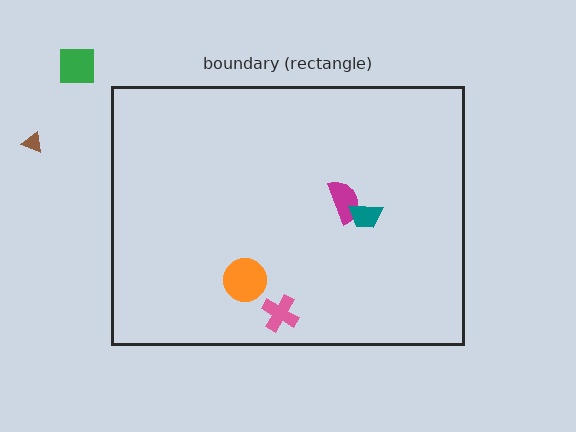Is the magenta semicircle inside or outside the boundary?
Inside.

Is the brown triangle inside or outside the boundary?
Outside.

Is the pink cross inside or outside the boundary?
Inside.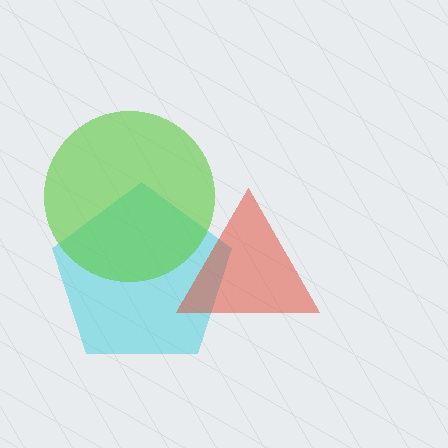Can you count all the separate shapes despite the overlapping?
Yes, there are 3 separate shapes.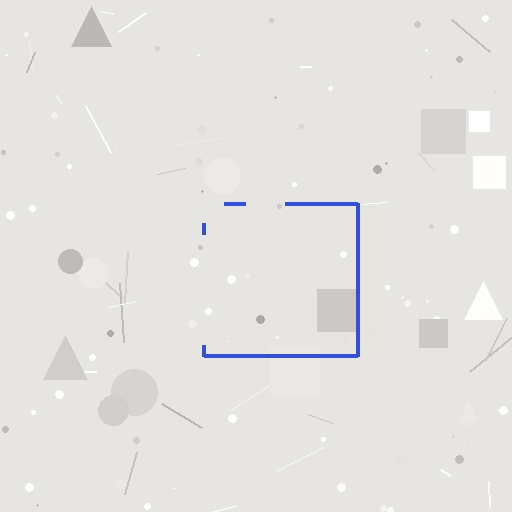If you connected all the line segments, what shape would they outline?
They would outline a square.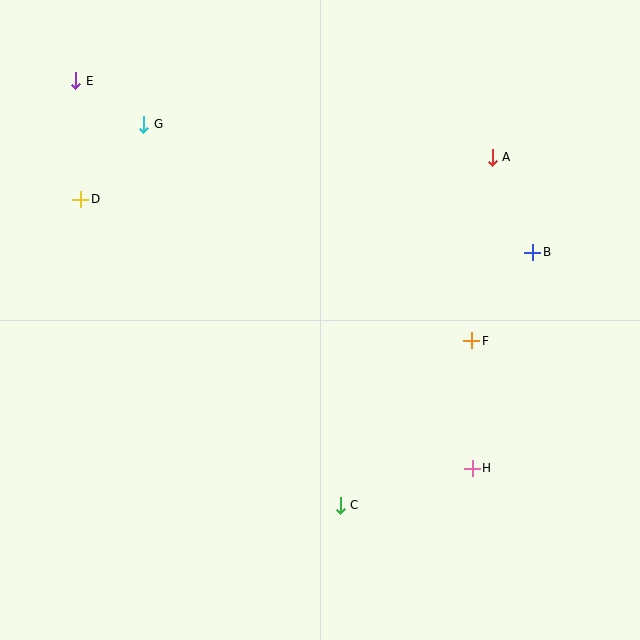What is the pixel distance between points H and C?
The distance between H and C is 137 pixels.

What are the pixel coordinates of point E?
Point E is at (76, 81).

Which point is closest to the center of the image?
Point F at (472, 341) is closest to the center.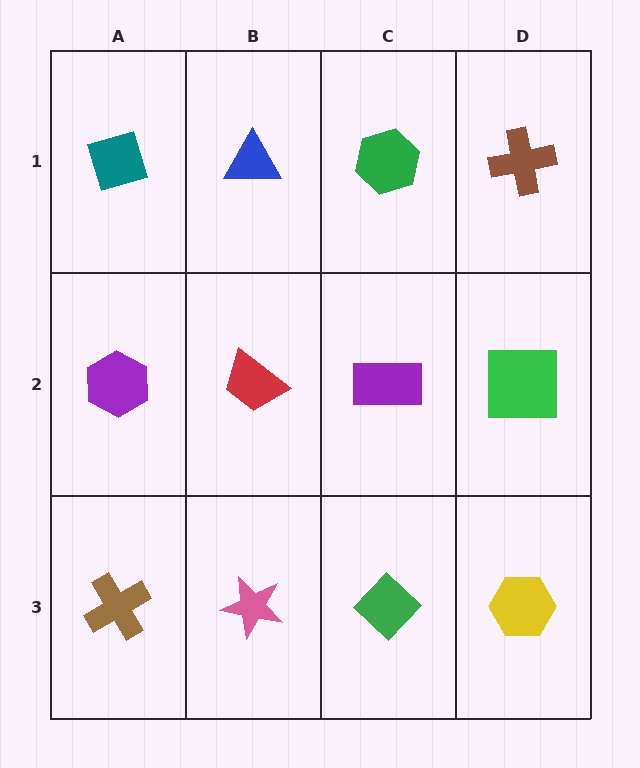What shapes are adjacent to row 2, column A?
A teal diamond (row 1, column A), a brown cross (row 3, column A), a red trapezoid (row 2, column B).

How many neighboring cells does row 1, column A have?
2.